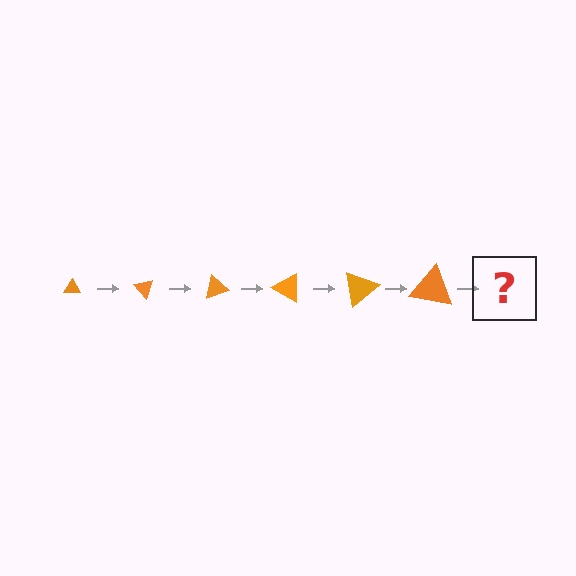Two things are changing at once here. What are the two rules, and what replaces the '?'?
The two rules are that the triangle grows larger each step and it rotates 50 degrees each step. The '?' should be a triangle, larger than the previous one and rotated 300 degrees from the start.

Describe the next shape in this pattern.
It should be a triangle, larger than the previous one and rotated 300 degrees from the start.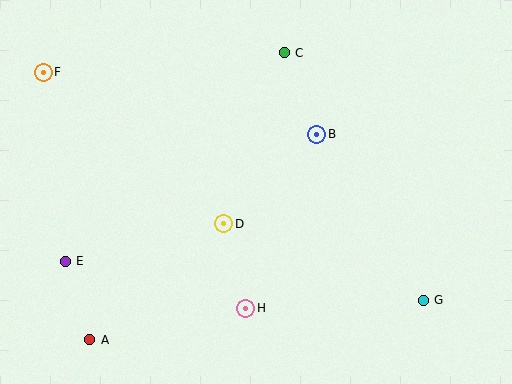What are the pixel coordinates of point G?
Point G is at (423, 300).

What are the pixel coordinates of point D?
Point D is at (224, 224).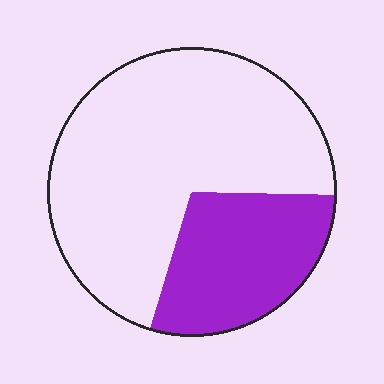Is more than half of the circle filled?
No.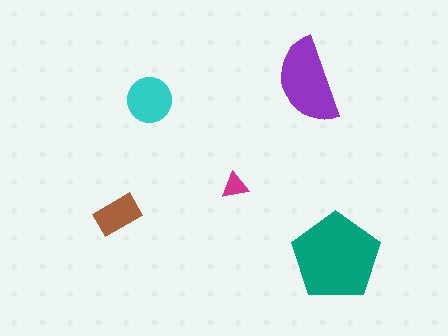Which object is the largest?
The teal pentagon.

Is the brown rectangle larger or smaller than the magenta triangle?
Larger.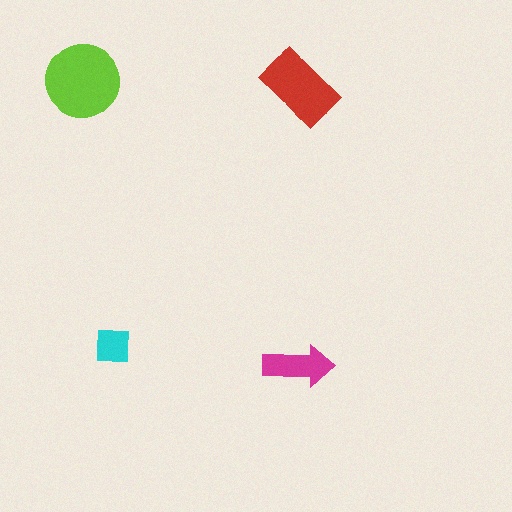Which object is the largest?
The lime circle.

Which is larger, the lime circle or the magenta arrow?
The lime circle.